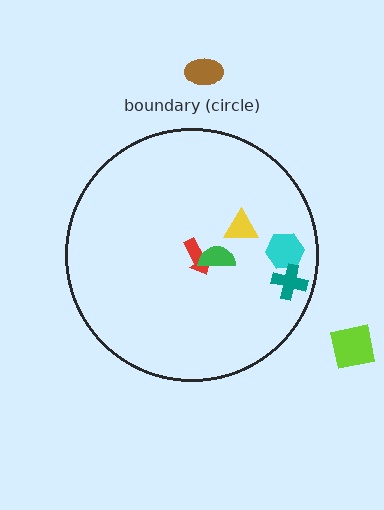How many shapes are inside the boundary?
5 inside, 2 outside.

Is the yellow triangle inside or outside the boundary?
Inside.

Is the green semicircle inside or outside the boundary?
Inside.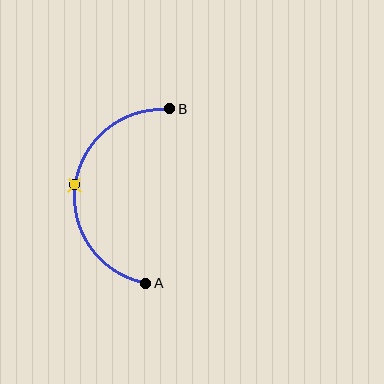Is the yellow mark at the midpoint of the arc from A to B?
Yes. The yellow mark lies on the arc at equal arc-length from both A and B — it is the arc midpoint.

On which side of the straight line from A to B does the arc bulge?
The arc bulges to the left of the straight line connecting A and B.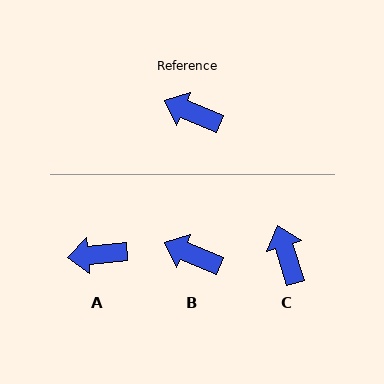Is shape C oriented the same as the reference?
No, it is off by about 50 degrees.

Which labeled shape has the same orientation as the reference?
B.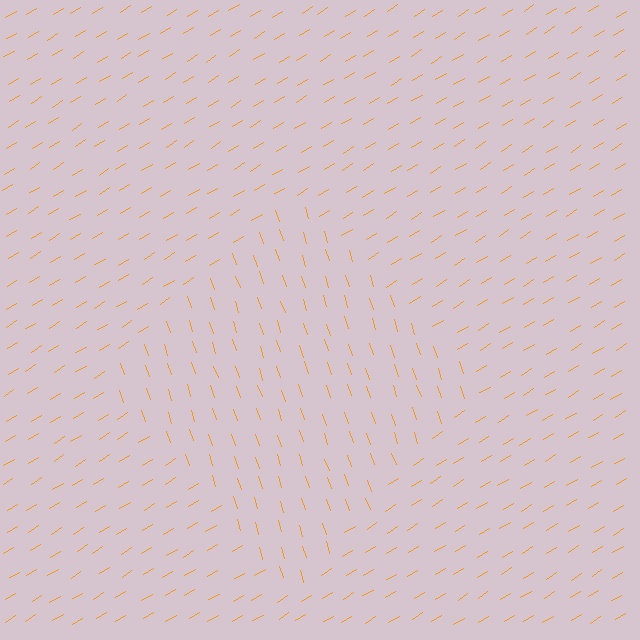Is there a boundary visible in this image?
Yes, there is a texture boundary formed by a change in line orientation.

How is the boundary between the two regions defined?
The boundary is defined purely by a change in line orientation (approximately 77 degrees difference). All lines are the same color and thickness.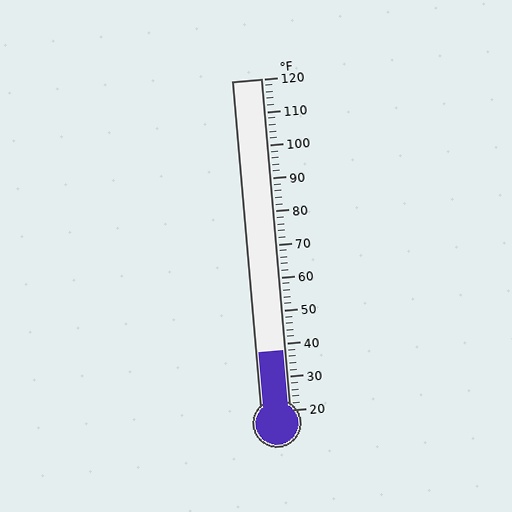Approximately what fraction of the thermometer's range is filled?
The thermometer is filled to approximately 20% of its range.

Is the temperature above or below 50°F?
The temperature is below 50°F.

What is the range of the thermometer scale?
The thermometer scale ranges from 20°F to 120°F.